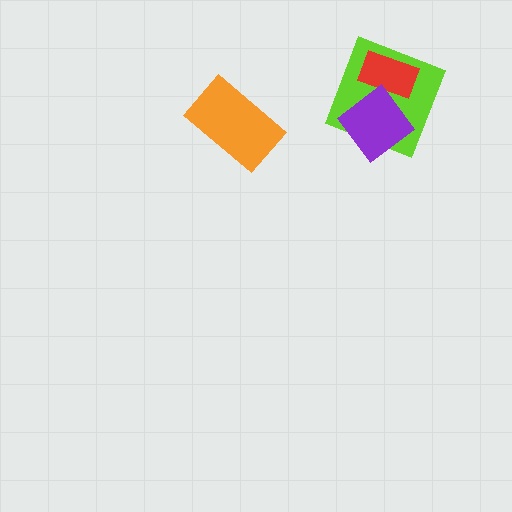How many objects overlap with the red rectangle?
1 object overlaps with the red rectangle.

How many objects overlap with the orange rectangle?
0 objects overlap with the orange rectangle.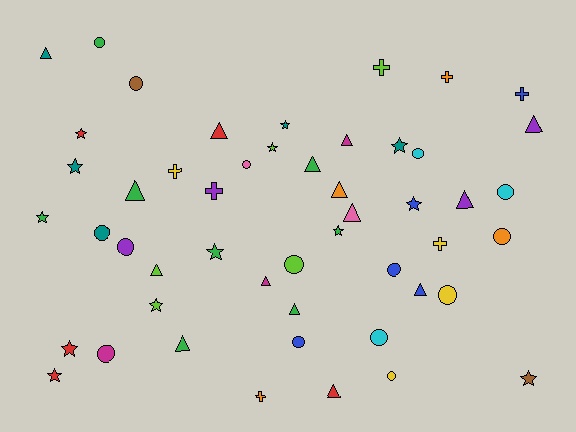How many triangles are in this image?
There are 15 triangles.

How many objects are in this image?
There are 50 objects.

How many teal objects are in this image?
There are 5 teal objects.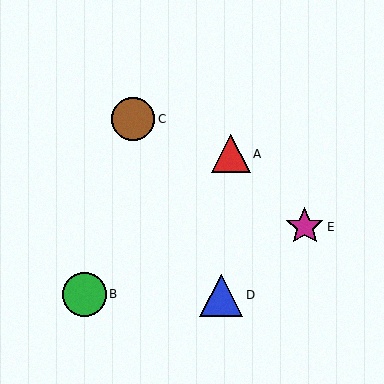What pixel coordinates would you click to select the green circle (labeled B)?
Click at (84, 294) to select the green circle B.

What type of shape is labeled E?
Shape E is a magenta star.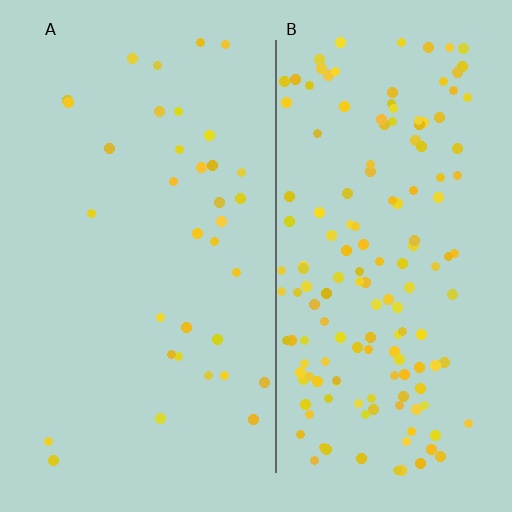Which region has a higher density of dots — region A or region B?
B (the right).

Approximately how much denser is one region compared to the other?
Approximately 4.5× — region B over region A.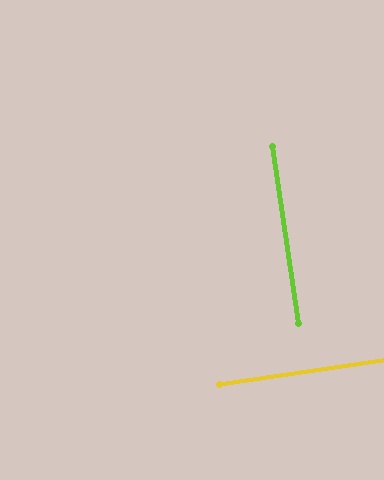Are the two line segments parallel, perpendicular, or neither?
Perpendicular — they meet at approximately 90°.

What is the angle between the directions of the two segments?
Approximately 90 degrees.